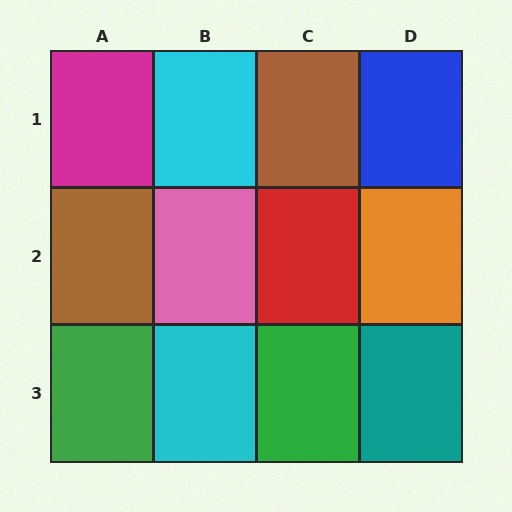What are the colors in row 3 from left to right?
Green, cyan, green, teal.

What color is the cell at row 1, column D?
Blue.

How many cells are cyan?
2 cells are cyan.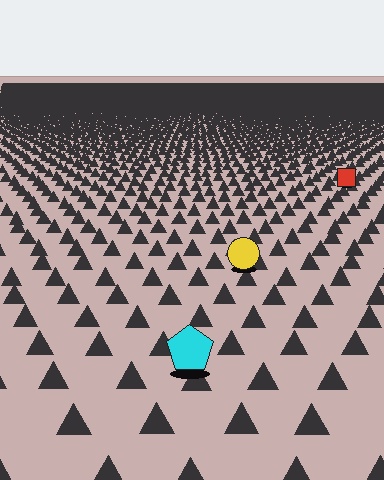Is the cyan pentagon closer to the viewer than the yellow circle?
Yes. The cyan pentagon is closer — you can tell from the texture gradient: the ground texture is coarser near it.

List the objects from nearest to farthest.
From nearest to farthest: the cyan pentagon, the yellow circle, the red square.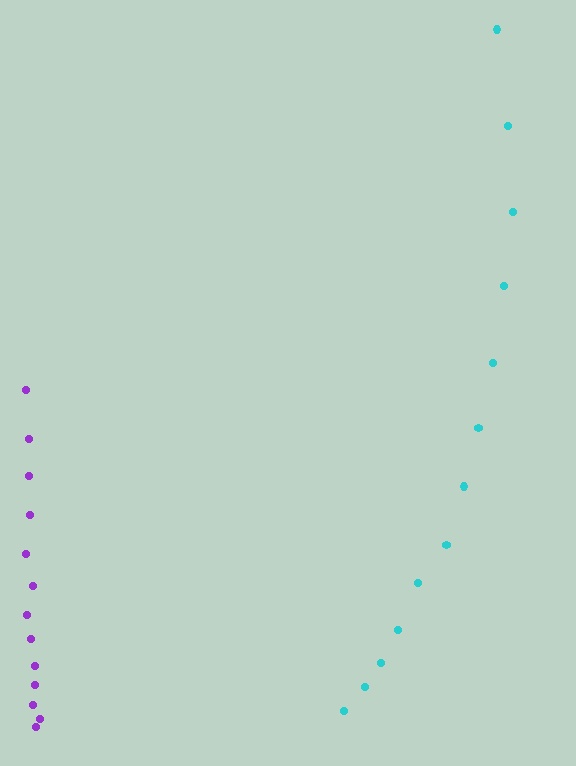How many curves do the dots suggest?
There are 2 distinct paths.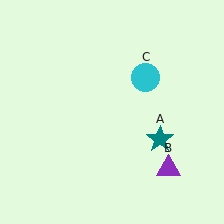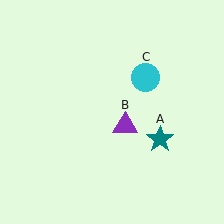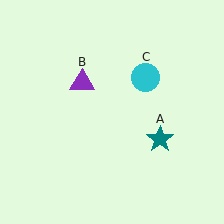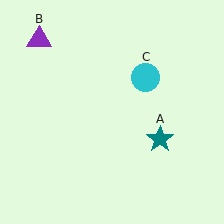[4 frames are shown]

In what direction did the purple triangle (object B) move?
The purple triangle (object B) moved up and to the left.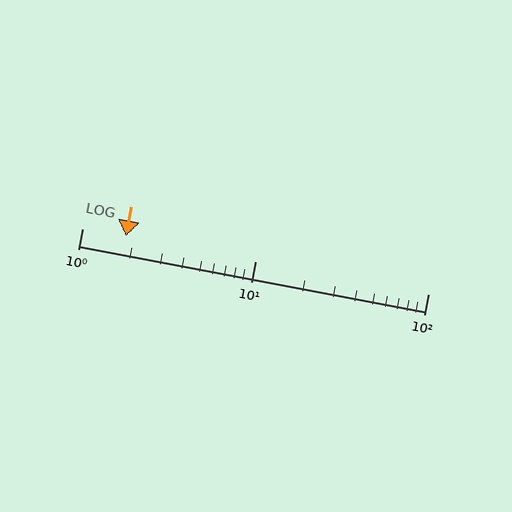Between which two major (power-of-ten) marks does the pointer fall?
The pointer is between 1 and 10.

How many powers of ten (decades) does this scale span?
The scale spans 2 decades, from 1 to 100.